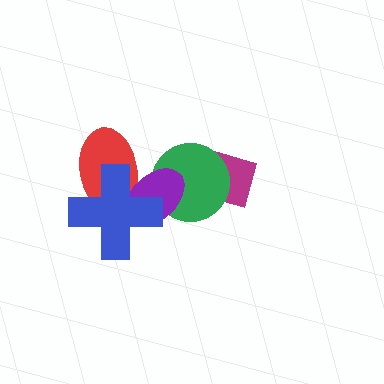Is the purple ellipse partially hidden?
Yes, it is partially covered by another shape.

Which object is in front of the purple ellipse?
The blue cross is in front of the purple ellipse.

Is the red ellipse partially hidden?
Yes, it is partially covered by another shape.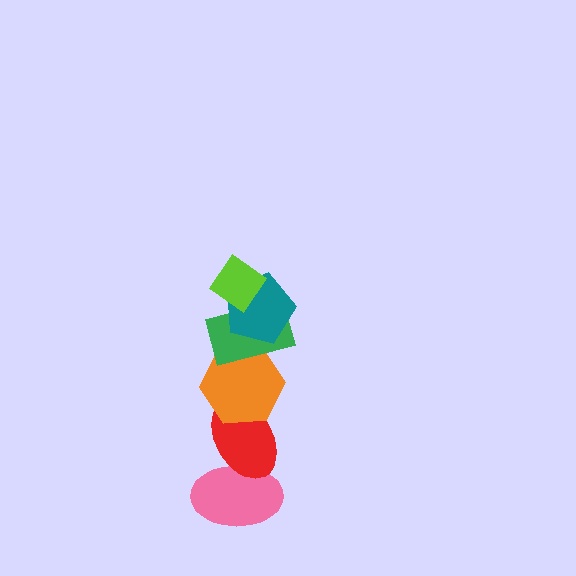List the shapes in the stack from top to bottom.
From top to bottom: the lime diamond, the teal pentagon, the green rectangle, the orange hexagon, the red ellipse, the pink ellipse.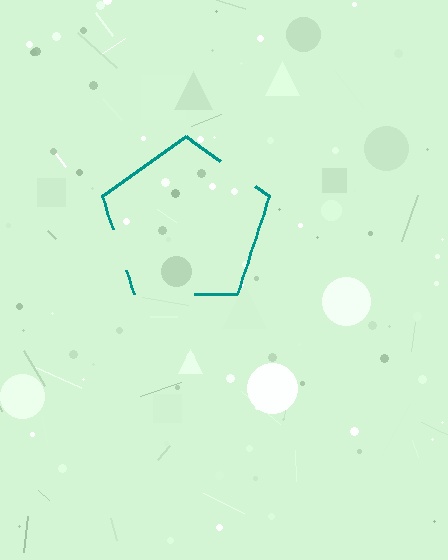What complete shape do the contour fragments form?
The contour fragments form a pentagon.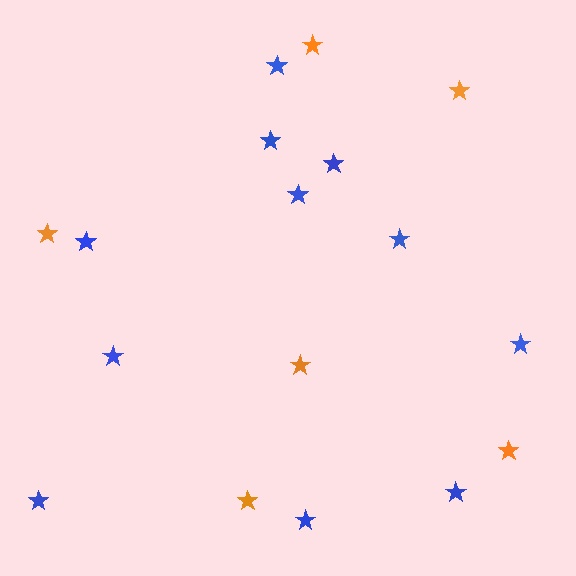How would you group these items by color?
There are 2 groups: one group of orange stars (6) and one group of blue stars (11).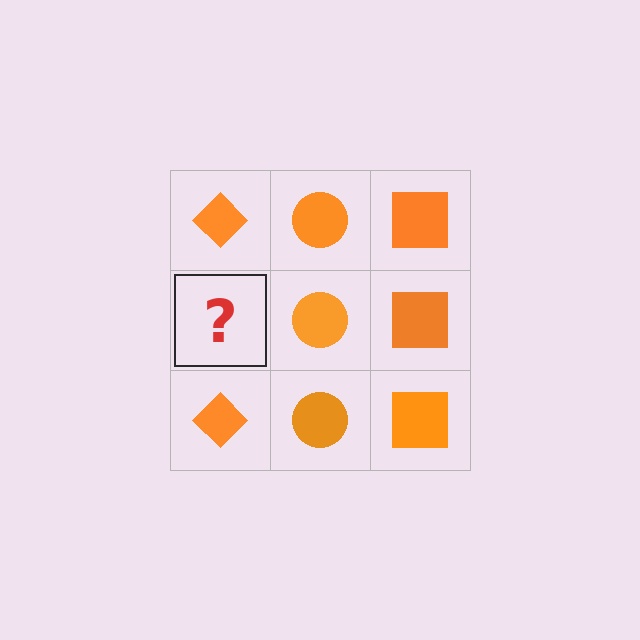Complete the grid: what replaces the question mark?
The question mark should be replaced with an orange diamond.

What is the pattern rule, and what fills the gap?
The rule is that each column has a consistent shape. The gap should be filled with an orange diamond.